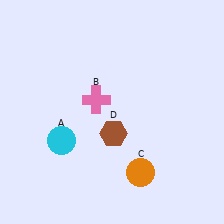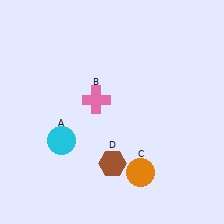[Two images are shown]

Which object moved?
The brown hexagon (D) moved down.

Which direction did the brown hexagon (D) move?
The brown hexagon (D) moved down.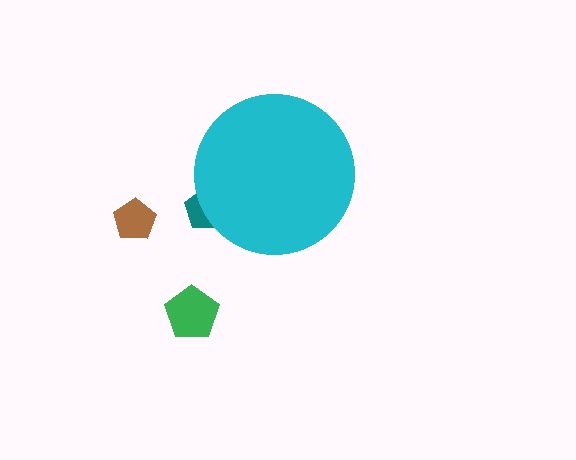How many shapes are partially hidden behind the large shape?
1 shape is partially hidden.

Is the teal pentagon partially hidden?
Yes, the teal pentagon is partially hidden behind the cyan circle.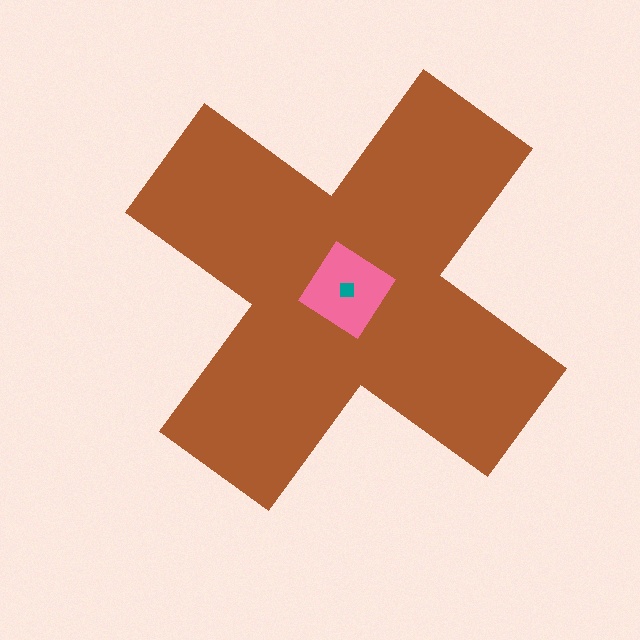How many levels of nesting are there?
3.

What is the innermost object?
The teal square.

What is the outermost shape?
The brown cross.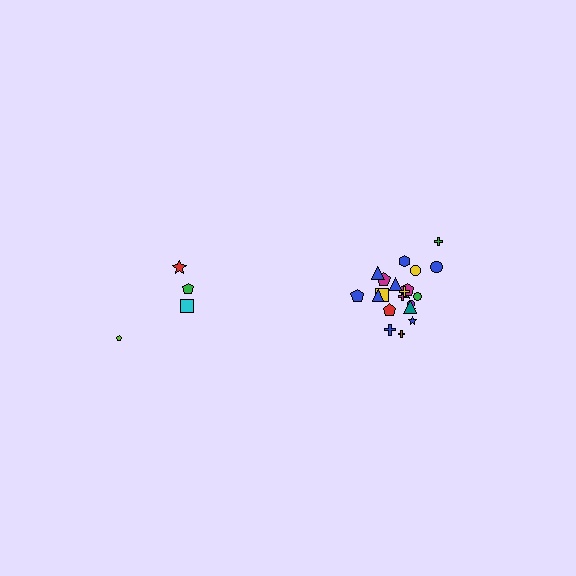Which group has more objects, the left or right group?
The right group.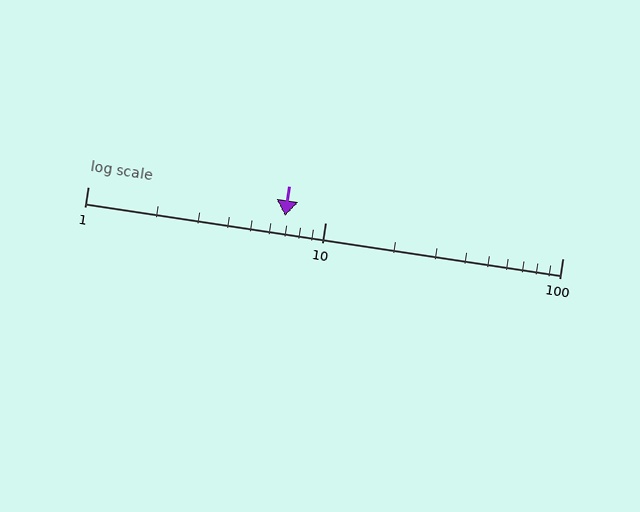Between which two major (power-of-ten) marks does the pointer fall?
The pointer is between 1 and 10.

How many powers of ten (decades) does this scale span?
The scale spans 2 decades, from 1 to 100.